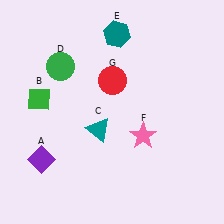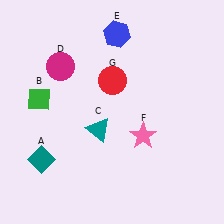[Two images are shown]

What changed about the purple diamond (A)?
In Image 1, A is purple. In Image 2, it changed to teal.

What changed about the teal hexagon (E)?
In Image 1, E is teal. In Image 2, it changed to blue.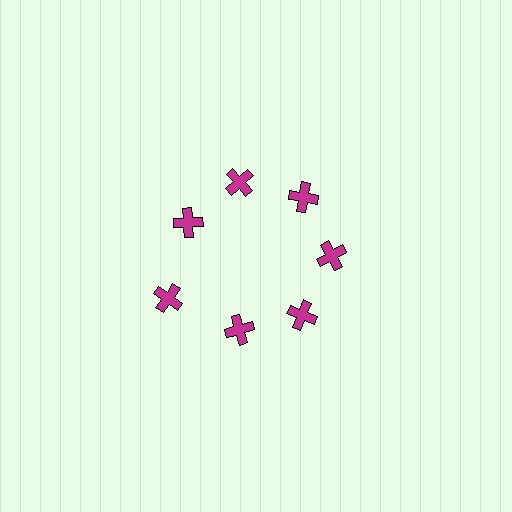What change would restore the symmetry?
The symmetry would be restored by moving it inward, back onto the ring so that all 7 crosses sit at equal angles and equal distance from the center.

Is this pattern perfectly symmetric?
No. The 7 magenta crosses are arranged in a ring, but one element near the 8 o'clock position is pushed outward from the center, breaking the 7-fold rotational symmetry.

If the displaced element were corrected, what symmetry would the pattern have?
It would have 7-fold rotational symmetry — the pattern would map onto itself every 51 degrees.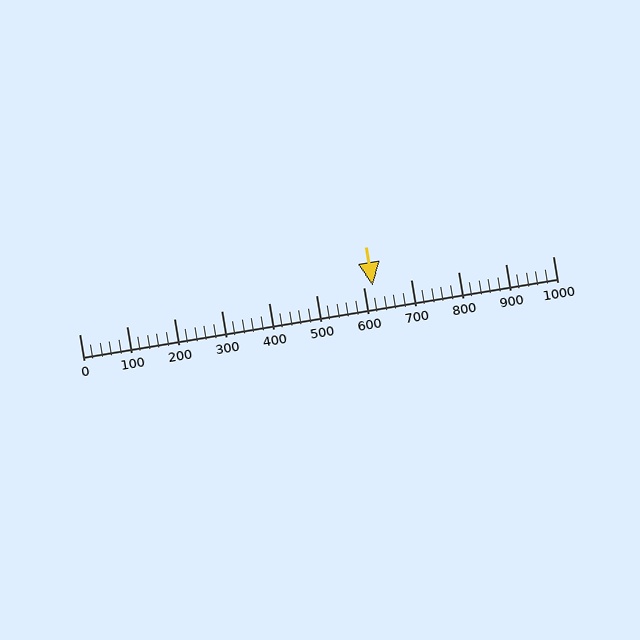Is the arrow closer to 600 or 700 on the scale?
The arrow is closer to 600.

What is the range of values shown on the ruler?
The ruler shows values from 0 to 1000.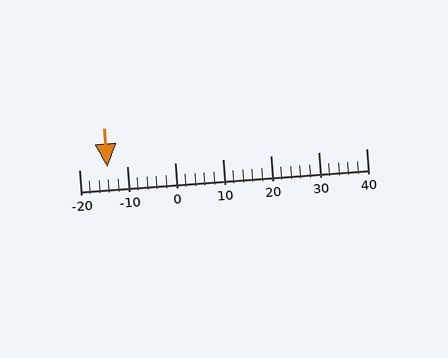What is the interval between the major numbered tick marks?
The major tick marks are spaced 10 units apart.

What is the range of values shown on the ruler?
The ruler shows values from -20 to 40.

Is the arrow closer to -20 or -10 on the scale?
The arrow is closer to -10.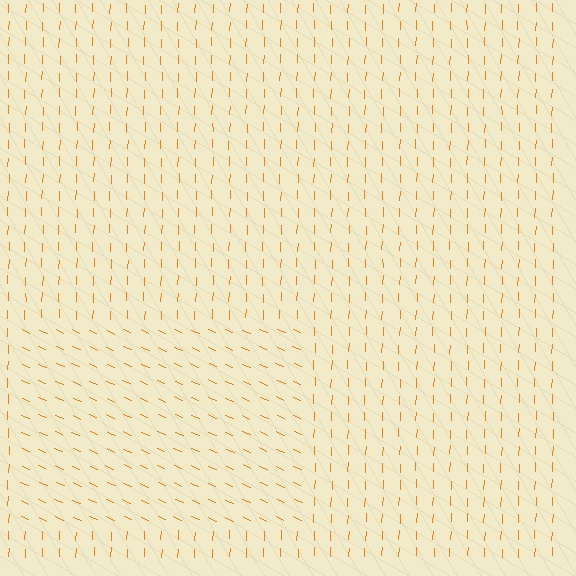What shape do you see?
I see a rectangle.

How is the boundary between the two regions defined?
The boundary is defined purely by a change in line orientation (approximately 68 degrees difference). All lines are the same color and thickness.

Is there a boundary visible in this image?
Yes, there is a texture boundary formed by a change in line orientation.